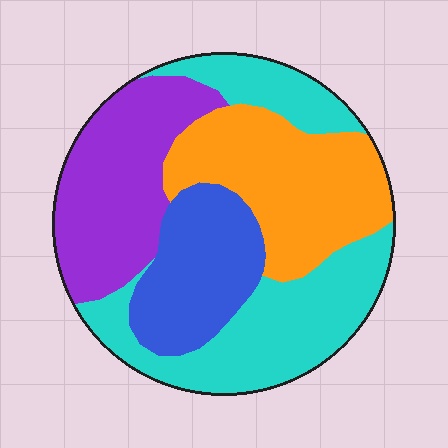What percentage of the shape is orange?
Orange takes up about one quarter (1/4) of the shape.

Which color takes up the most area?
Cyan, at roughly 35%.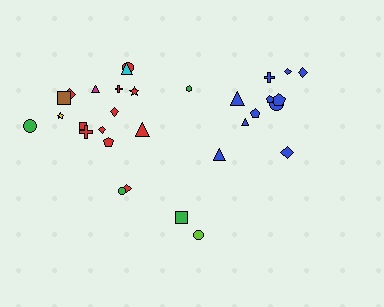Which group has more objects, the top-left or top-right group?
The top-left group.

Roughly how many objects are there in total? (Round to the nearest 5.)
Roughly 30 objects in total.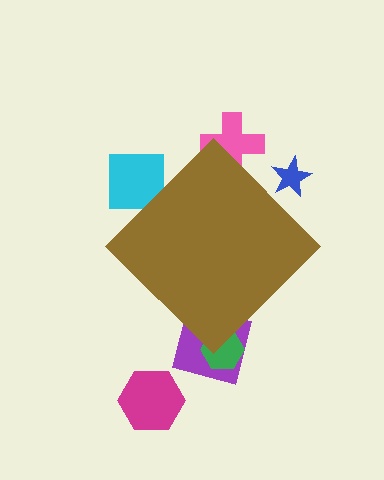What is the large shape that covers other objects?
A brown diamond.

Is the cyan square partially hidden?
Yes, the cyan square is partially hidden behind the brown diamond.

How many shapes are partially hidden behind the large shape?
5 shapes are partially hidden.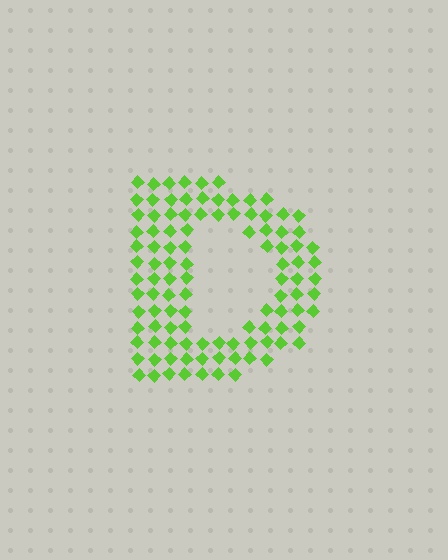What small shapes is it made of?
It is made of small diamonds.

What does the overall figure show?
The overall figure shows the letter D.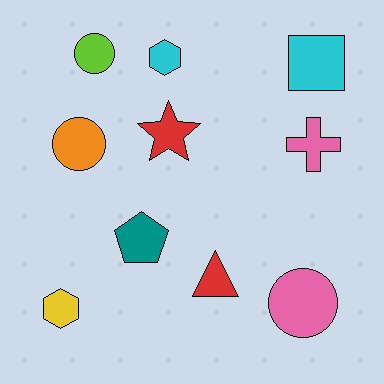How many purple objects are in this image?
There are no purple objects.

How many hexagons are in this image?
There are 2 hexagons.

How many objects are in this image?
There are 10 objects.